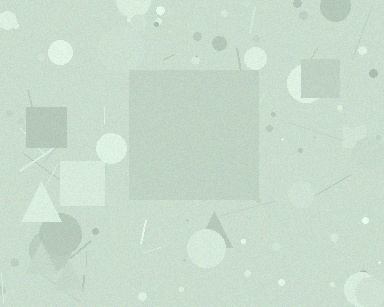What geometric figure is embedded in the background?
A square is embedded in the background.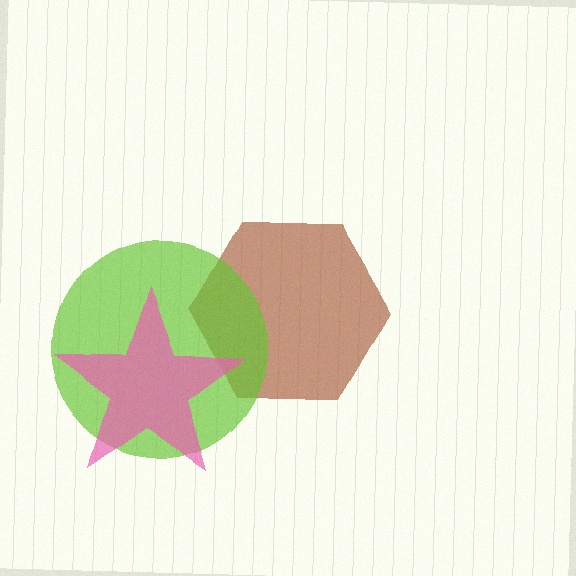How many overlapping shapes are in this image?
There are 3 overlapping shapes in the image.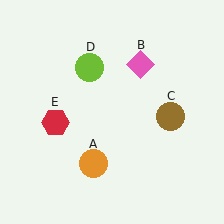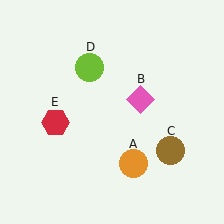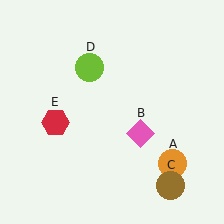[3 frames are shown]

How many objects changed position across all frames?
3 objects changed position: orange circle (object A), pink diamond (object B), brown circle (object C).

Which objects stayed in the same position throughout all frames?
Lime circle (object D) and red hexagon (object E) remained stationary.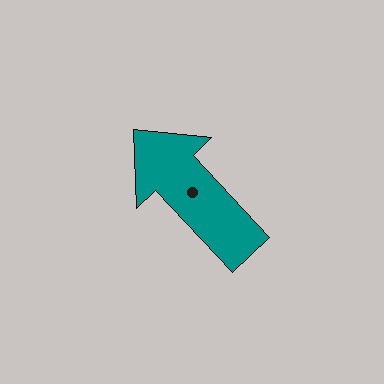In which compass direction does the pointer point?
Northwest.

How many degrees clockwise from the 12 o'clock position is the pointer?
Approximately 317 degrees.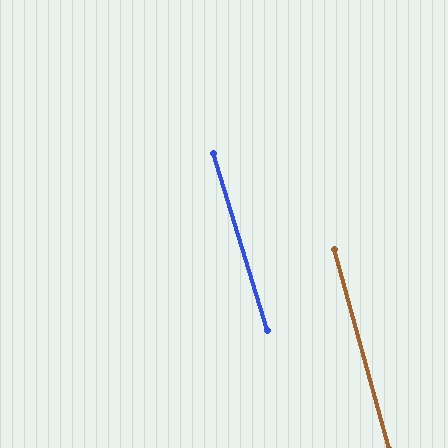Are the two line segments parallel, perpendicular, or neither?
Parallel — their directions differ by only 1.5°.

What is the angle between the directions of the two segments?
Approximately 2 degrees.